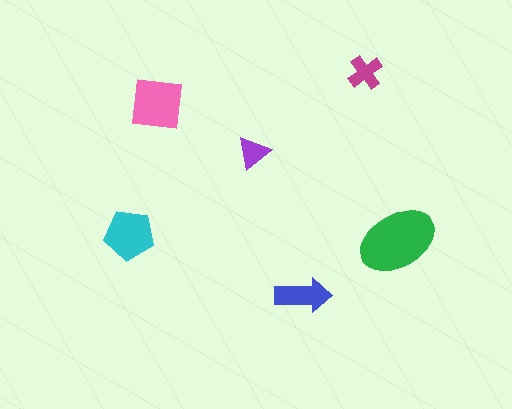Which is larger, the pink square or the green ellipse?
The green ellipse.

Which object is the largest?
The green ellipse.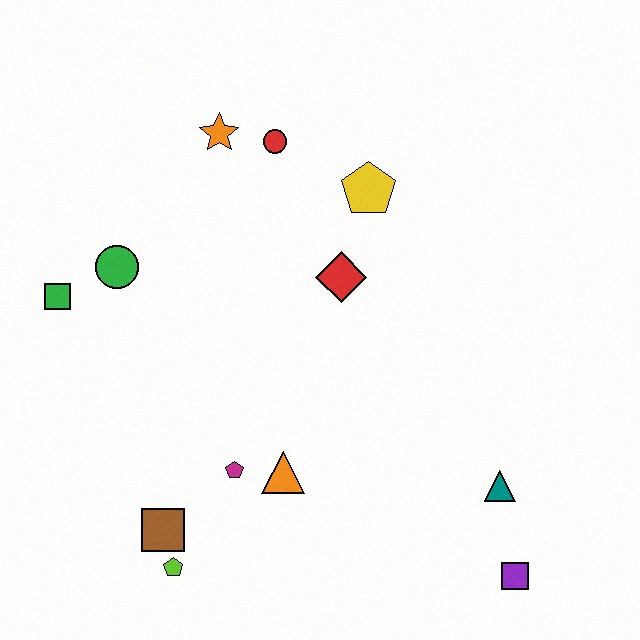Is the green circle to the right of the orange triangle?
No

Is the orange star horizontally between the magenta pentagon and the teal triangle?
No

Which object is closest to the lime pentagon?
The brown square is closest to the lime pentagon.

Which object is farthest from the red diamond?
The purple square is farthest from the red diamond.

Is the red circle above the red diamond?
Yes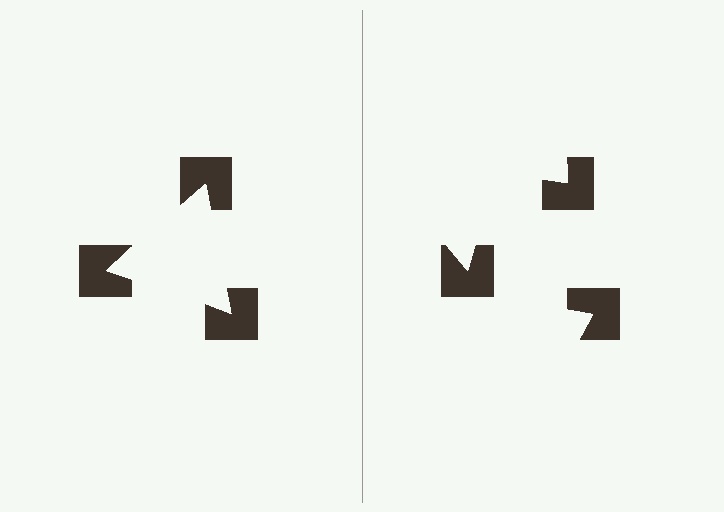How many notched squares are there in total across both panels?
6 — 3 on each side.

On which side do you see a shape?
An illusory triangle appears on the left side. On the right side the wedge cuts are rotated, so no coherent shape forms.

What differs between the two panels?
The notched squares are positioned identically on both sides; only the wedge orientations differ. On the left they align to a triangle; on the right they are misaligned.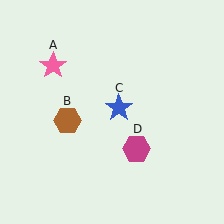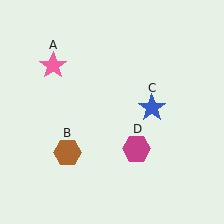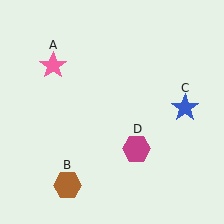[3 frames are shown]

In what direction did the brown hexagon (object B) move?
The brown hexagon (object B) moved down.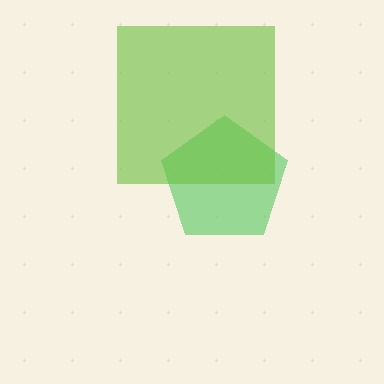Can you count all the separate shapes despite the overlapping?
Yes, there are 2 separate shapes.